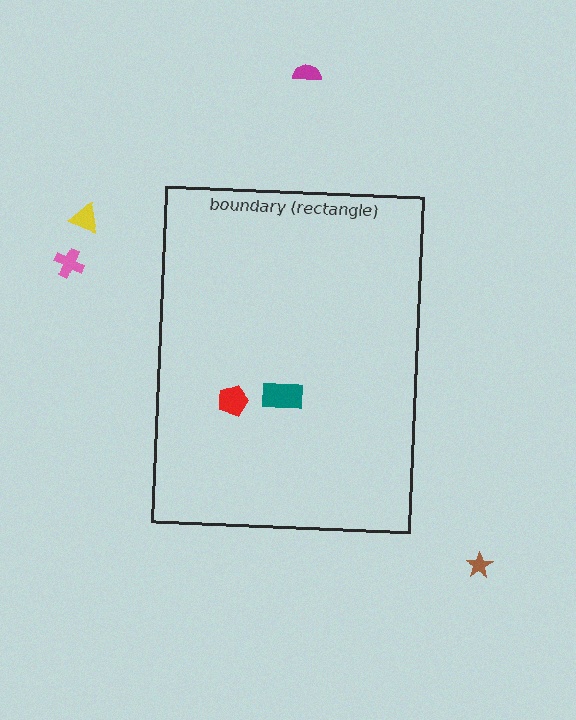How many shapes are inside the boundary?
2 inside, 4 outside.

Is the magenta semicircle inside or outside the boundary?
Outside.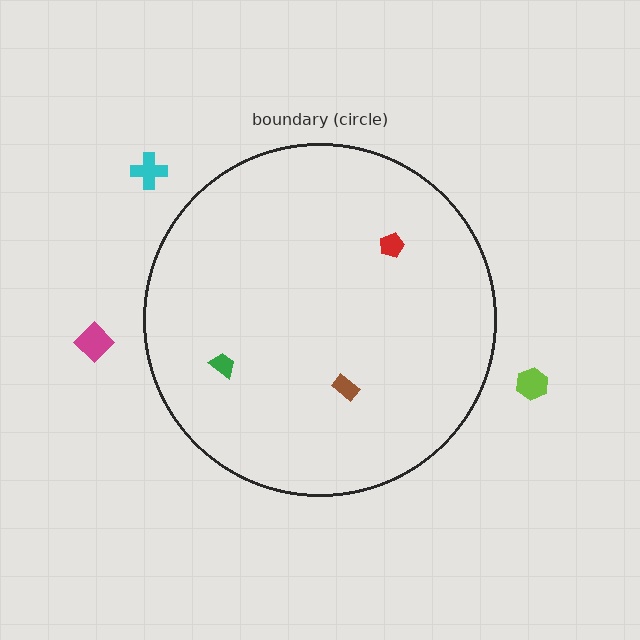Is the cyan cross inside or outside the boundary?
Outside.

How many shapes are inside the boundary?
3 inside, 3 outside.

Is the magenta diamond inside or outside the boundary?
Outside.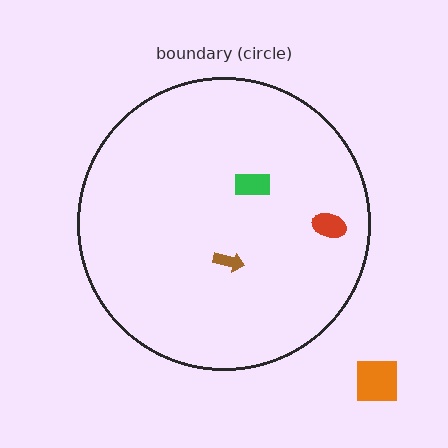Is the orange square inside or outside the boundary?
Outside.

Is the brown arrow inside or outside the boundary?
Inside.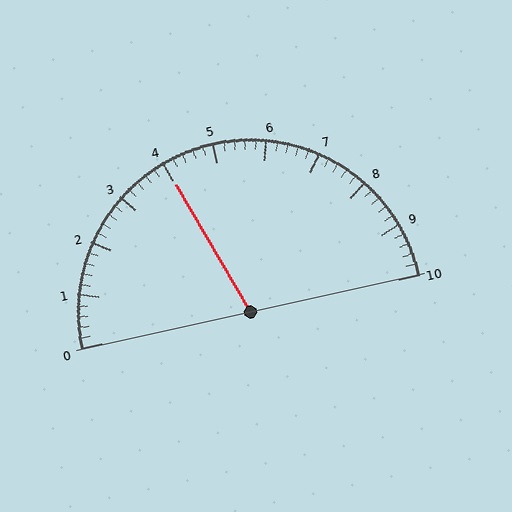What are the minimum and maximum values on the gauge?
The gauge ranges from 0 to 10.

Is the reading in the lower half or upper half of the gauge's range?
The reading is in the lower half of the range (0 to 10).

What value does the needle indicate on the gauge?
The needle indicates approximately 4.0.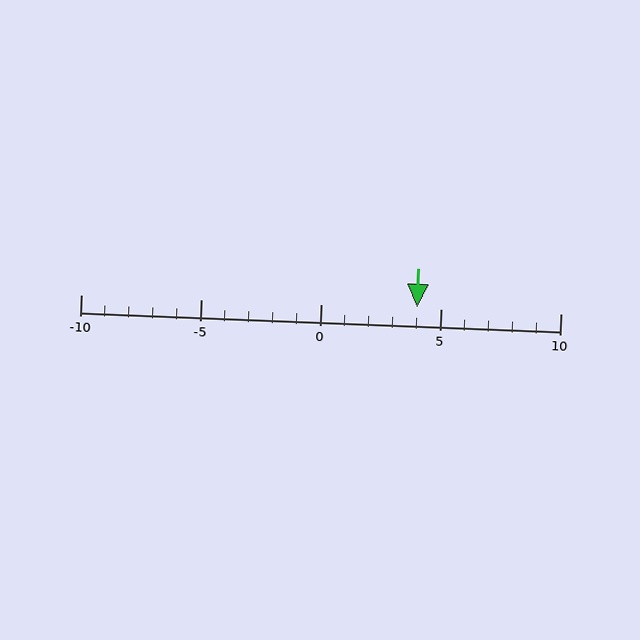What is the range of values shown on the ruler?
The ruler shows values from -10 to 10.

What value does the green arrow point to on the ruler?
The green arrow points to approximately 4.